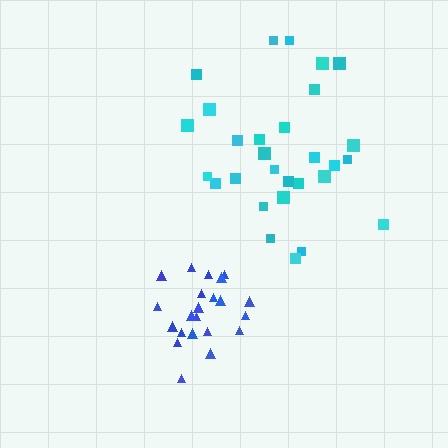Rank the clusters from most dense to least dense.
blue, cyan.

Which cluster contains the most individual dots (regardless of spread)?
Cyan (29).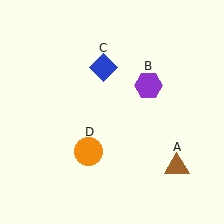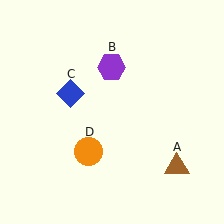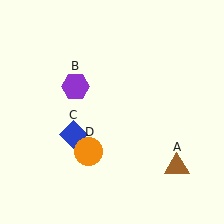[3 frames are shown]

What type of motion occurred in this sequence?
The purple hexagon (object B), blue diamond (object C) rotated counterclockwise around the center of the scene.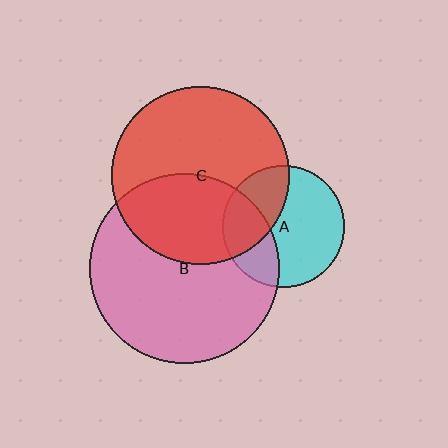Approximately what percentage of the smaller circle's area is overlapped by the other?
Approximately 30%.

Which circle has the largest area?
Circle B (pink).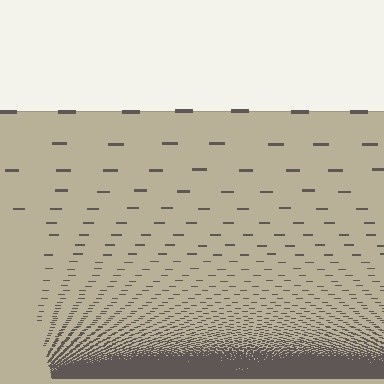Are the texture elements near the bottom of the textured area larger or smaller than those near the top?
Smaller. The gradient is inverted — elements near the bottom are smaller and denser.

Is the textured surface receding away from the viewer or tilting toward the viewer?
The surface appears to tilt toward the viewer. Texture elements get larger and sparser toward the top.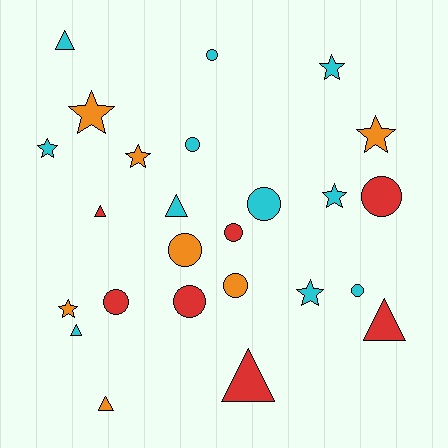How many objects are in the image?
There are 25 objects.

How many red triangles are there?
There are 3 red triangles.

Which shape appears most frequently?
Circle, with 10 objects.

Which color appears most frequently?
Cyan, with 11 objects.